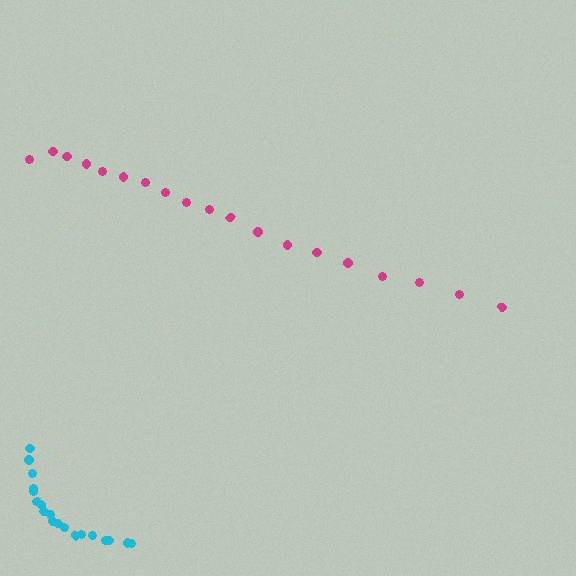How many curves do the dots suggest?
There are 2 distinct paths.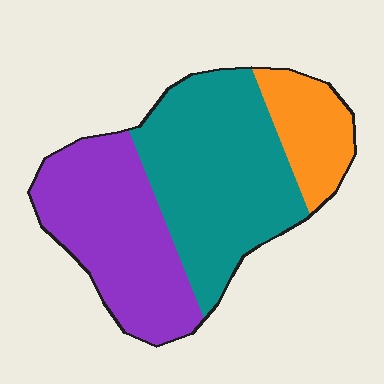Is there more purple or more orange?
Purple.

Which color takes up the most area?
Teal, at roughly 45%.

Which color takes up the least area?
Orange, at roughly 15%.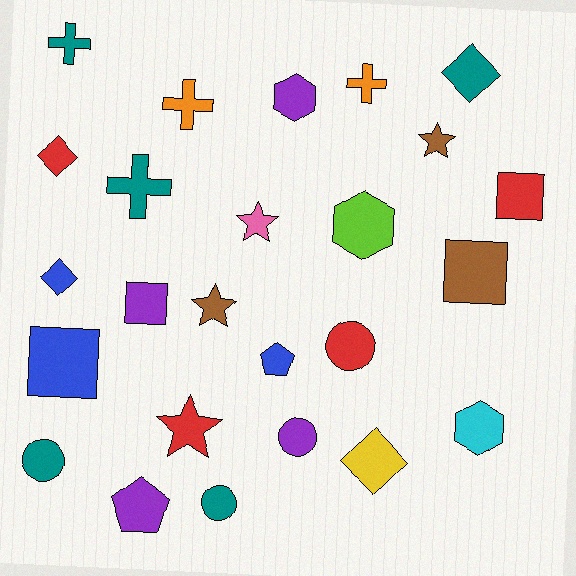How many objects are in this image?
There are 25 objects.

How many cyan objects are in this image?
There is 1 cyan object.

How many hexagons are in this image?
There are 3 hexagons.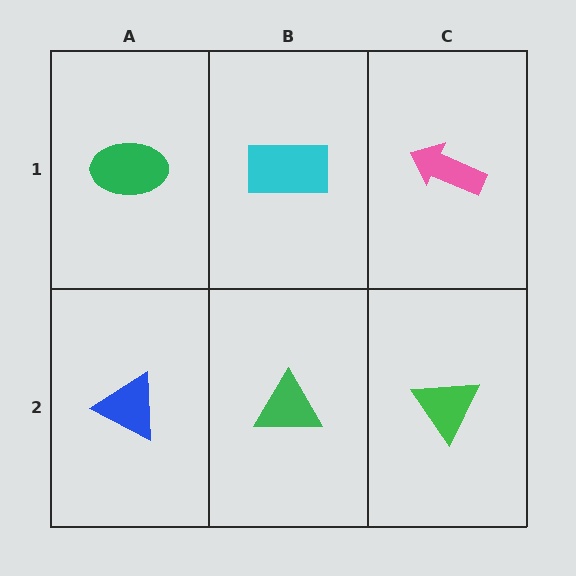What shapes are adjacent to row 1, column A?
A blue triangle (row 2, column A), a cyan rectangle (row 1, column B).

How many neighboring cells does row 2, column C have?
2.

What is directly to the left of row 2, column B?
A blue triangle.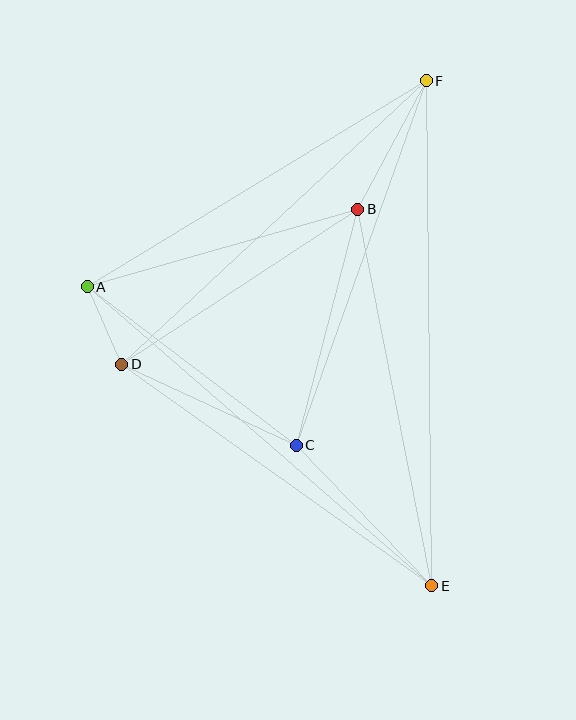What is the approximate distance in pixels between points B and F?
The distance between B and F is approximately 146 pixels.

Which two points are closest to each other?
Points A and D are closest to each other.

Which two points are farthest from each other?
Points E and F are farthest from each other.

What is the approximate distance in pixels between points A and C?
The distance between A and C is approximately 262 pixels.